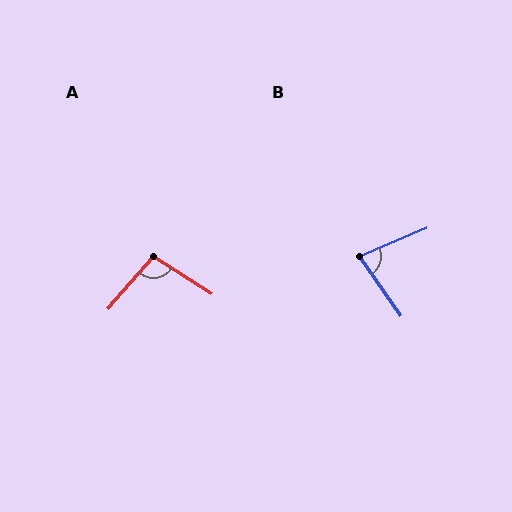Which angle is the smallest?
B, at approximately 78 degrees.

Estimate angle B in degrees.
Approximately 78 degrees.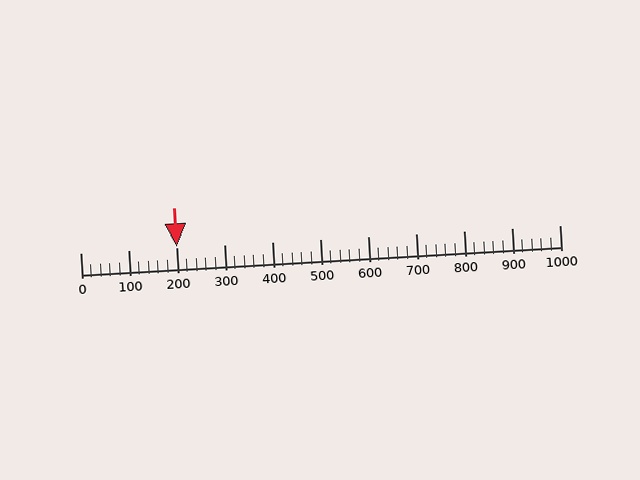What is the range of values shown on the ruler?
The ruler shows values from 0 to 1000.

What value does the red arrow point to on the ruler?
The red arrow points to approximately 200.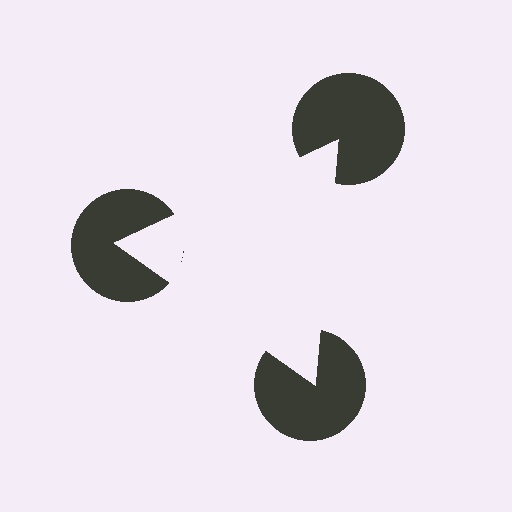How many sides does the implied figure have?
3 sides.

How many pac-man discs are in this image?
There are 3 — one at each vertex of the illusory triangle.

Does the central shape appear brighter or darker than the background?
It typically appears slightly brighter than the background, even though no actual brightness change is drawn.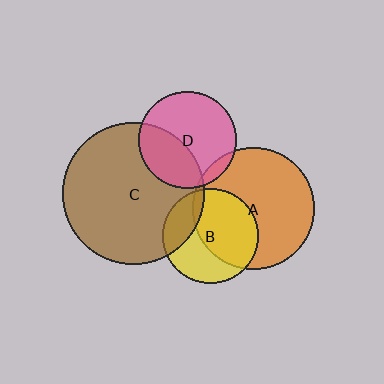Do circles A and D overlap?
Yes.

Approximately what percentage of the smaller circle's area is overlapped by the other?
Approximately 5%.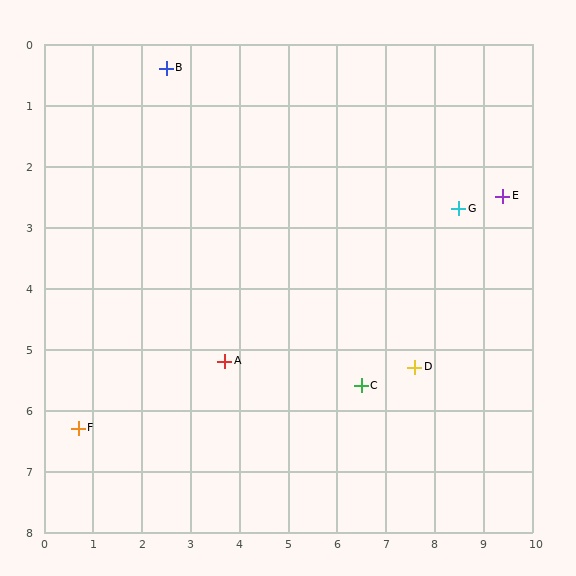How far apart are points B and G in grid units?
Points B and G are about 6.4 grid units apart.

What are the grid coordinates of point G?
Point G is at approximately (8.5, 2.7).